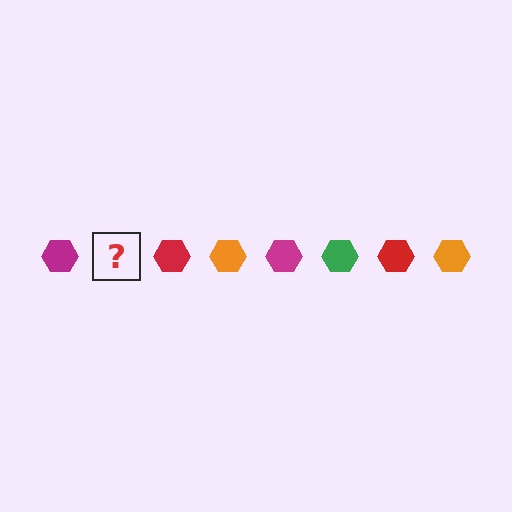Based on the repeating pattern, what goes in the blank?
The blank should be a green hexagon.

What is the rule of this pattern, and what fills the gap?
The rule is that the pattern cycles through magenta, green, red, orange hexagons. The gap should be filled with a green hexagon.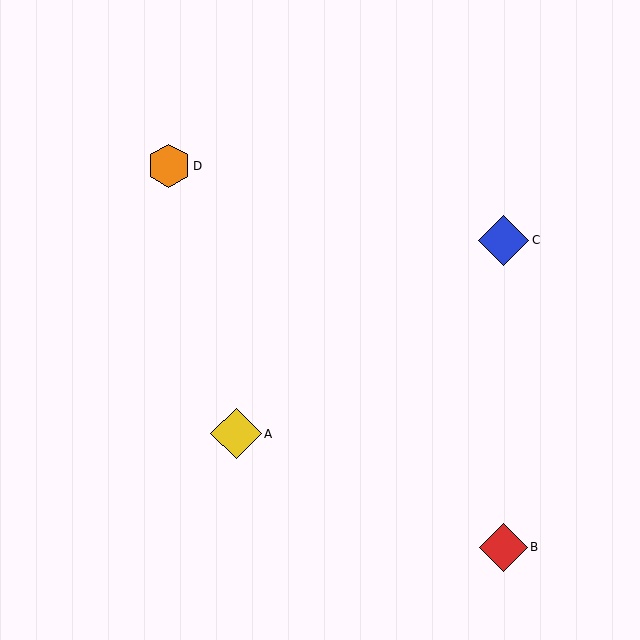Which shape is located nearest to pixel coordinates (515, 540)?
The red diamond (labeled B) at (503, 547) is nearest to that location.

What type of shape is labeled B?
Shape B is a red diamond.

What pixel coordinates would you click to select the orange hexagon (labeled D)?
Click at (169, 166) to select the orange hexagon D.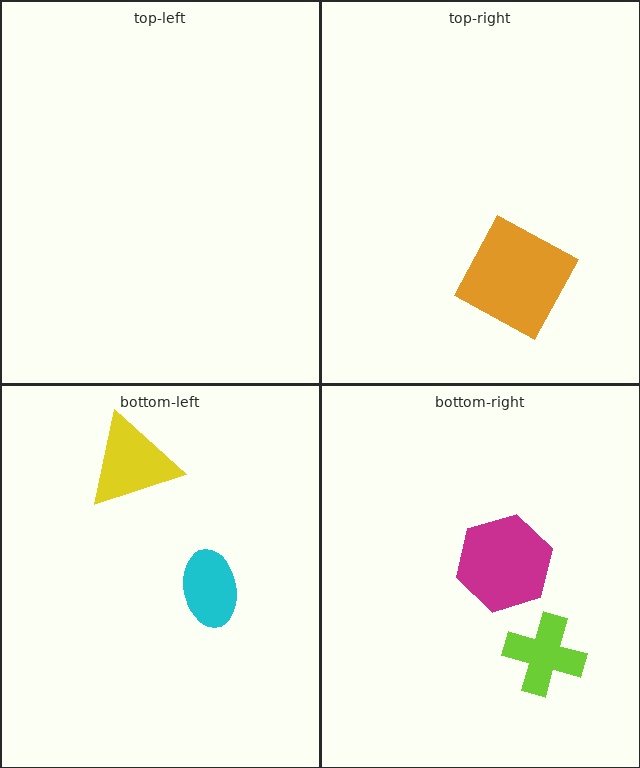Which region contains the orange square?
The top-right region.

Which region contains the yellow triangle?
The bottom-left region.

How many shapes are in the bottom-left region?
2.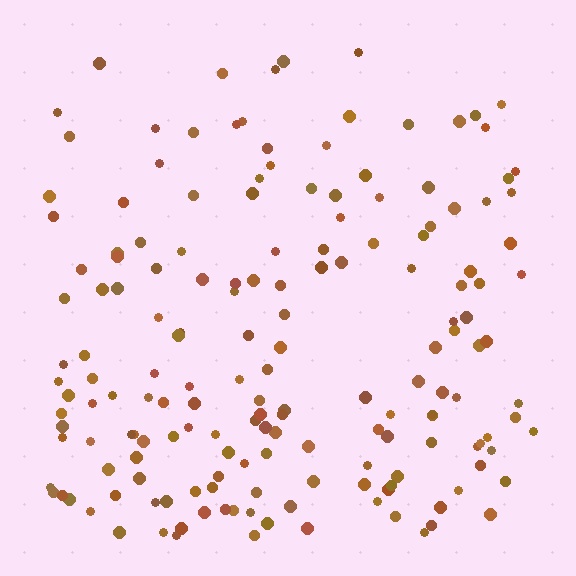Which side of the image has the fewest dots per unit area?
The top.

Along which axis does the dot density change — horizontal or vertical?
Vertical.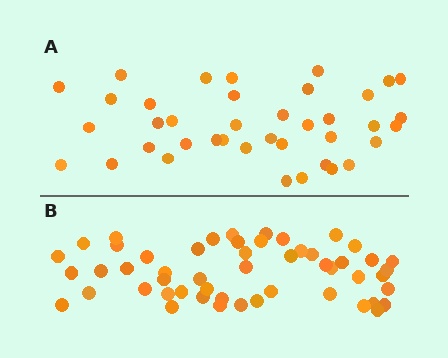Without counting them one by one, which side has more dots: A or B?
Region B (the bottom region) has more dots.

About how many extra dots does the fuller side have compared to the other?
Region B has approximately 15 more dots than region A.